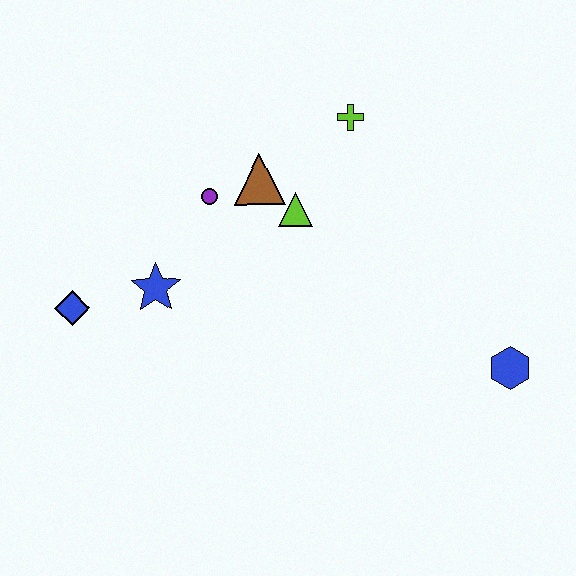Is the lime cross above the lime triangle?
Yes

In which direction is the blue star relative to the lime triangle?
The blue star is to the left of the lime triangle.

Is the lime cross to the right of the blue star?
Yes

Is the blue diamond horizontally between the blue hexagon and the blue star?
No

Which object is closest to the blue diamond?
The blue star is closest to the blue diamond.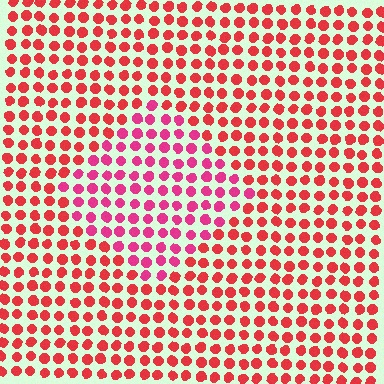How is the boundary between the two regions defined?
The boundary is defined purely by a slight shift in hue (about 27 degrees). Spacing, size, and orientation are identical on both sides.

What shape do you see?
I see a diamond.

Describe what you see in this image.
The image is filled with small red elements in a uniform arrangement. A diamond-shaped region is visible where the elements are tinted to a slightly different hue, forming a subtle color boundary.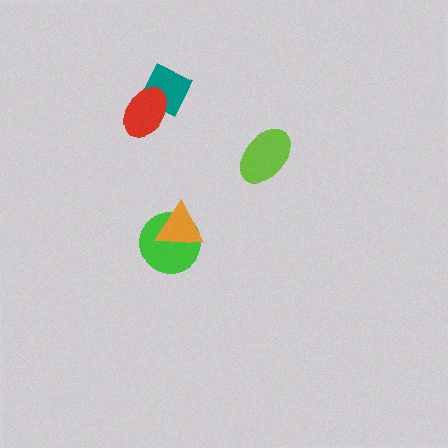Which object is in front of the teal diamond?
The red ellipse is in front of the teal diamond.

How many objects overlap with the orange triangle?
1 object overlaps with the orange triangle.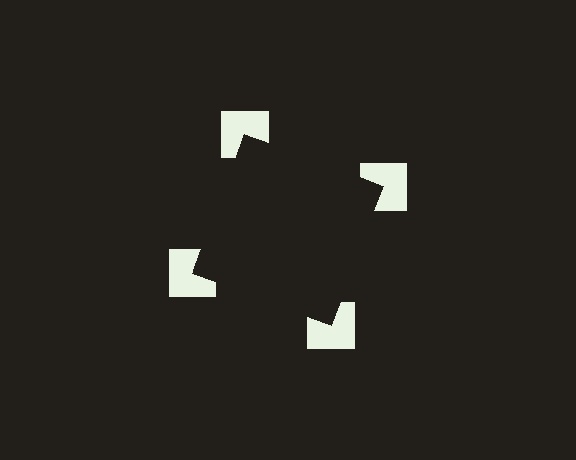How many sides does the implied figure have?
4 sides.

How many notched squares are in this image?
There are 4 — one at each vertex of the illusory square.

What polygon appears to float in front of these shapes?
An illusory square — its edges are inferred from the aligned wedge cuts in the notched squares, not physically drawn.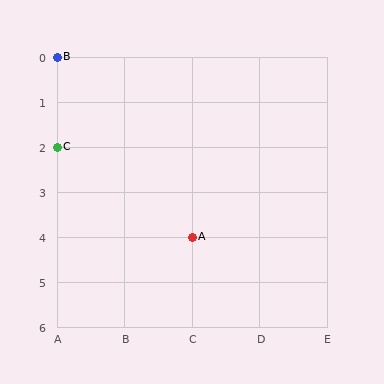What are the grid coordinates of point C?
Point C is at grid coordinates (A, 2).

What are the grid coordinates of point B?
Point B is at grid coordinates (A, 0).